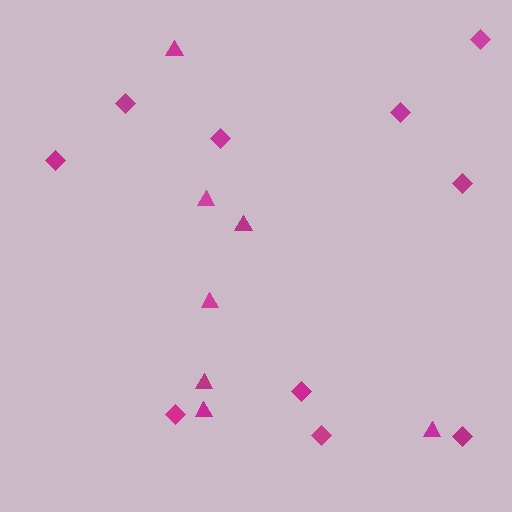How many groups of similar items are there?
There are 2 groups: one group of diamonds (10) and one group of triangles (7).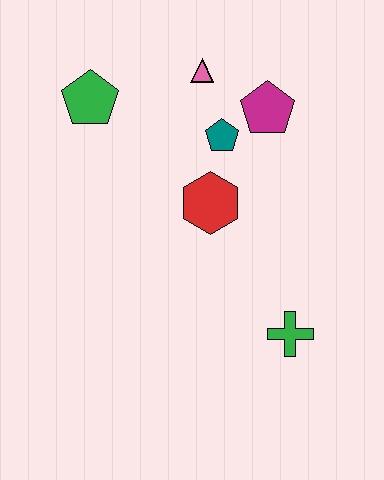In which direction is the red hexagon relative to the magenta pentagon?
The red hexagon is below the magenta pentagon.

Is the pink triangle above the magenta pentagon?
Yes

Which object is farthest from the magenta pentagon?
The green cross is farthest from the magenta pentagon.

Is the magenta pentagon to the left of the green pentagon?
No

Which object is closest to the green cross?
The red hexagon is closest to the green cross.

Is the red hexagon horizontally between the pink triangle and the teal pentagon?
Yes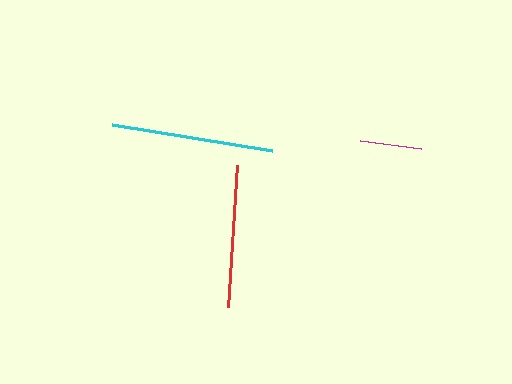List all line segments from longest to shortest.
From longest to shortest: cyan, red, magenta.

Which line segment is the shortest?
The magenta line is the shortest at approximately 61 pixels.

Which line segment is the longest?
The cyan line is the longest at approximately 161 pixels.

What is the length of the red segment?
The red segment is approximately 142 pixels long.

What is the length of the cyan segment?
The cyan segment is approximately 161 pixels long.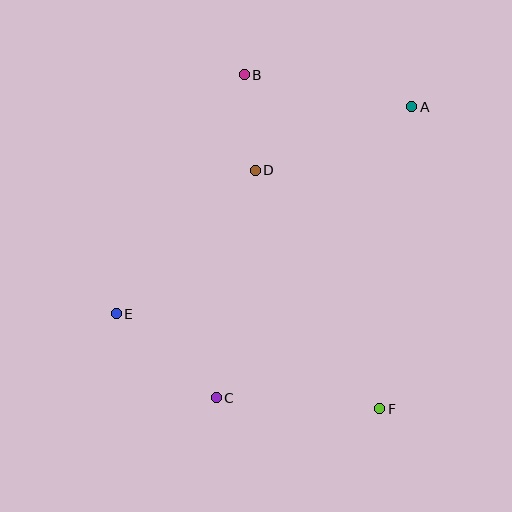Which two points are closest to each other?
Points B and D are closest to each other.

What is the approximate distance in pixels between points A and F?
The distance between A and F is approximately 304 pixels.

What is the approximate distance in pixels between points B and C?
The distance between B and C is approximately 324 pixels.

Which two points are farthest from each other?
Points A and E are farthest from each other.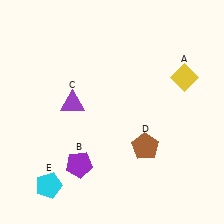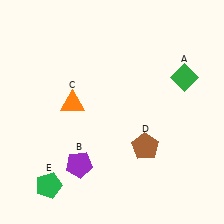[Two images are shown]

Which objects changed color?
A changed from yellow to green. C changed from purple to orange. E changed from cyan to green.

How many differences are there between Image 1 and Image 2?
There are 3 differences between the two images.